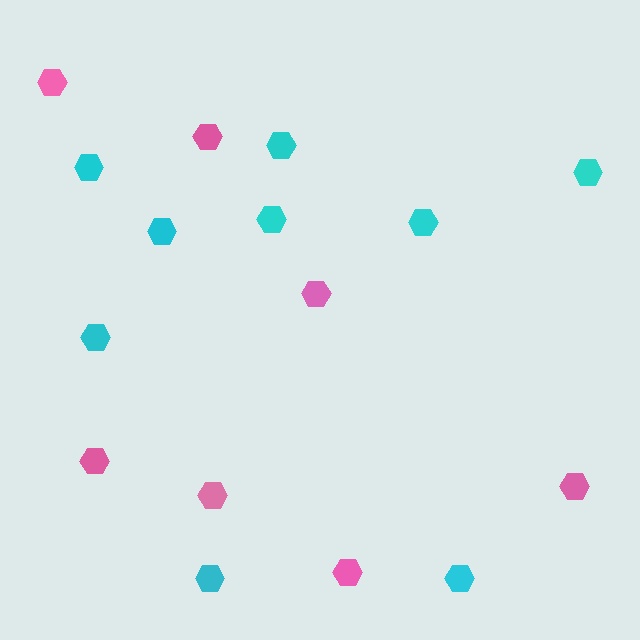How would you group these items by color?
There are 2 groups: one group of cyan hexagons (9) and one group of pink hexagons (7).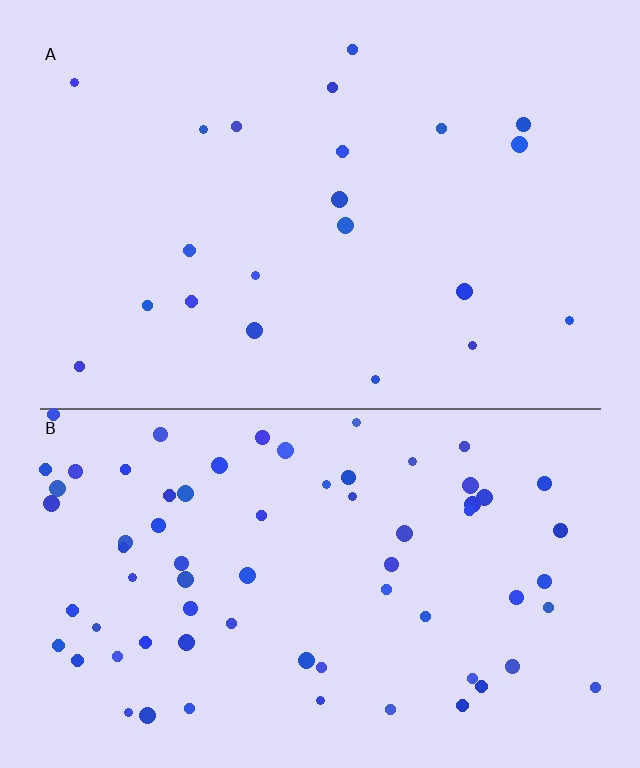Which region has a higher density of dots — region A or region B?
B (the bottom).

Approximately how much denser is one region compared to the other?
Approximately 3.4× — region B over region A.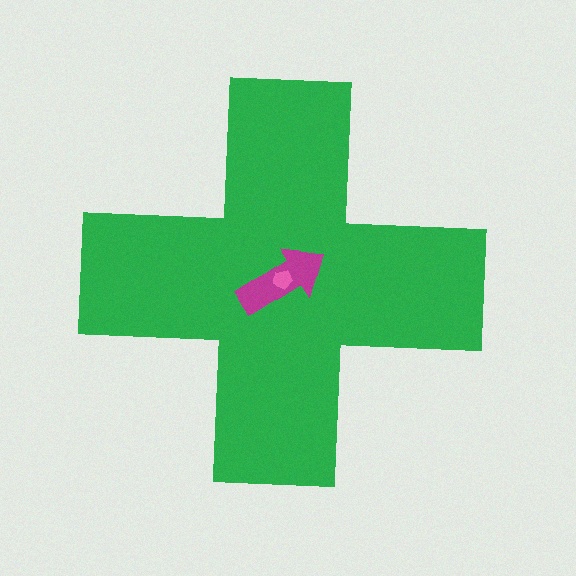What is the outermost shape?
The green cross.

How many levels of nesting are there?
3.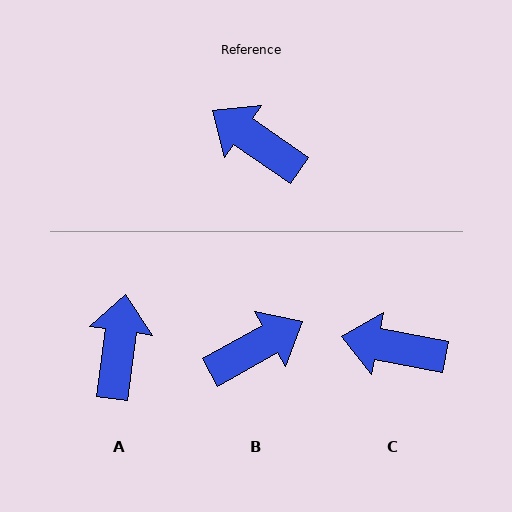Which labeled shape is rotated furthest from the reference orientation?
B, about 116 degrees away.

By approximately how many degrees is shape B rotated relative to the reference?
Approximately 116 degrees clockwise.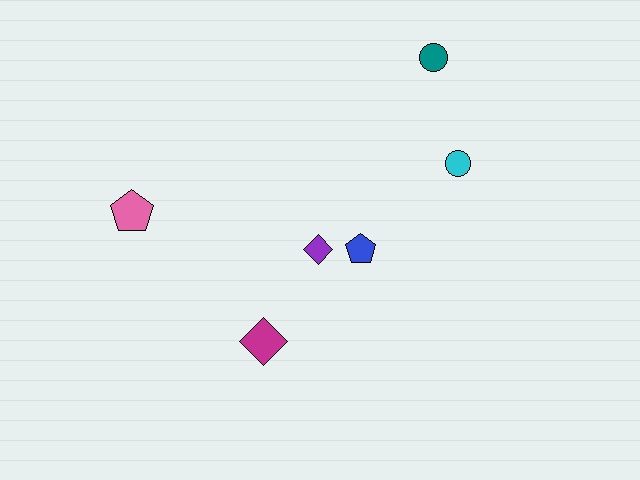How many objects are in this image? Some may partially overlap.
There are 6 objects.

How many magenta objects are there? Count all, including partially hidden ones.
There is 1 magenta object.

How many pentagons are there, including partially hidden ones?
There are 2 pentagons.